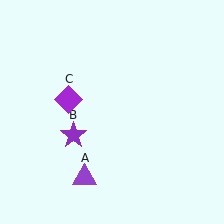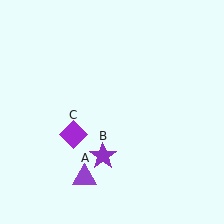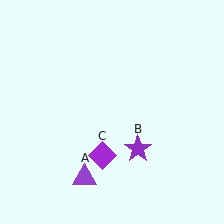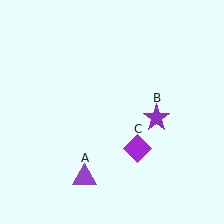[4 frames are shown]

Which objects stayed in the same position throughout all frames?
Purple triangle (object A) remained stationary.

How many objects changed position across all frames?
2 objects changed position: purple star (object B), purple diamond (object C).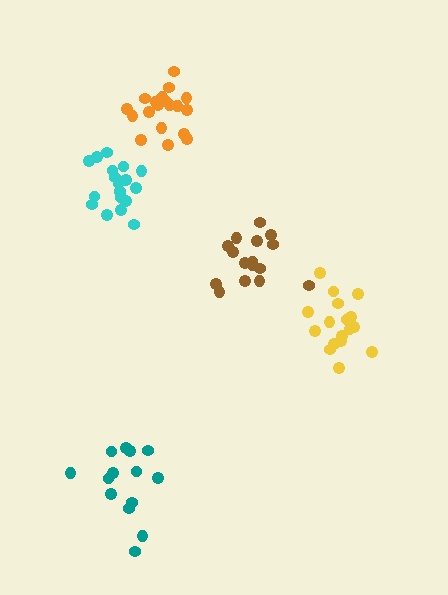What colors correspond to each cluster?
The clusters are colored: cyan, brown, yellow, orange, teal.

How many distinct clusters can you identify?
There are 5 distinct clusters.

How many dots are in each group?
Group 1: 19 dots, Group 2: 16 dots, Group 3: 17 dots, Group 4: 20 dots, Group 5: 14 dots (86 total).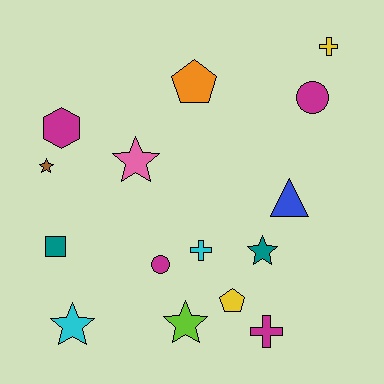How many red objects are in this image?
There are no red objects.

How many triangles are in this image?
There is 1 triangle.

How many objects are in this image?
There are 15 objects.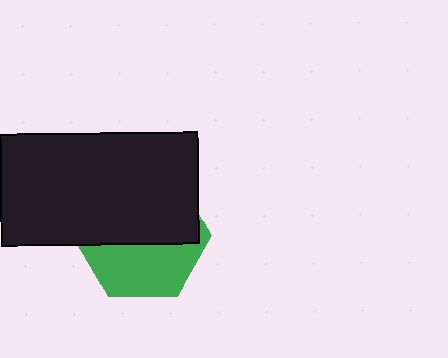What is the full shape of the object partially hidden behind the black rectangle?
The partially hidden object is a green hexagon.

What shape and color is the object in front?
The object in front is a black rectangle.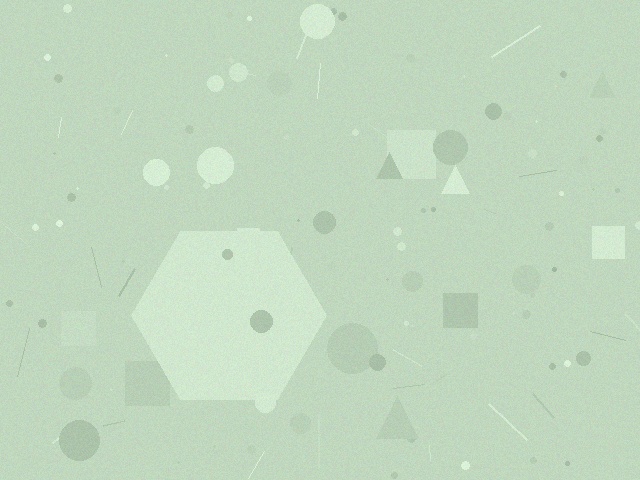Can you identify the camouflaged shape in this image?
The camouflaged shape is a hexagon.